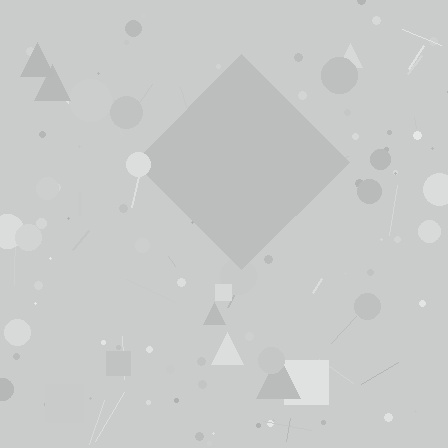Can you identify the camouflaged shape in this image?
The camouflaged shape is a diamond.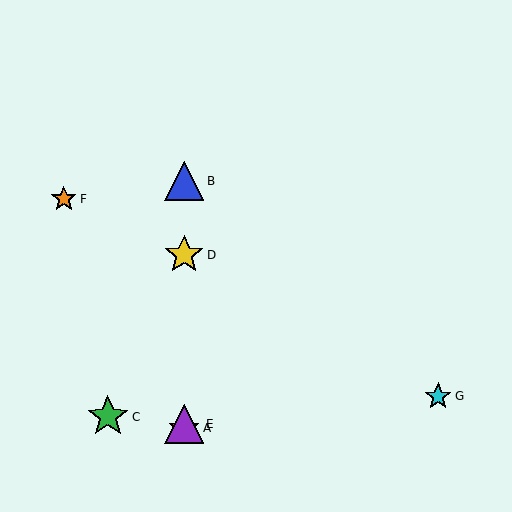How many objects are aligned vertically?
4 objects (A, B, D, E) are aligned vertically.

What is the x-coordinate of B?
Object B is at x≈184.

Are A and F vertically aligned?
No, A is at x≈184 and F is at x≈64.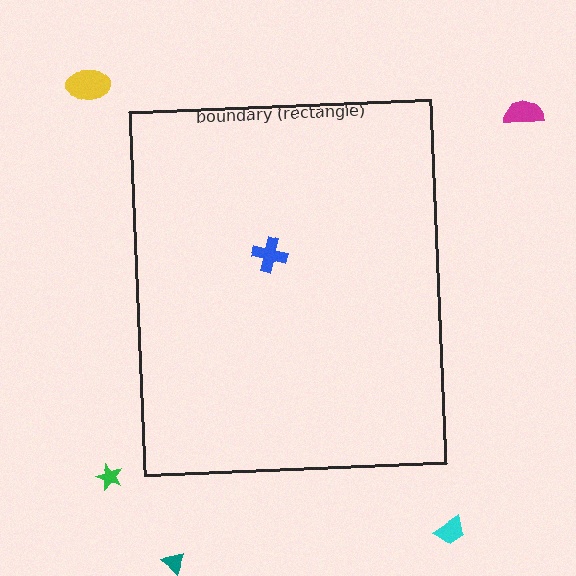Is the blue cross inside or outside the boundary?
Inside.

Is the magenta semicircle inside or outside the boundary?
Outside.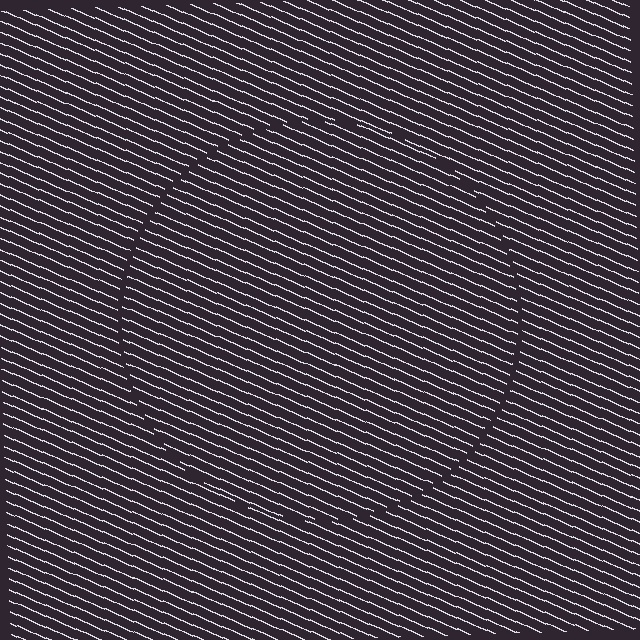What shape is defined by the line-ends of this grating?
An illusory circle. The interior of the shape contains the same grating, shifted by half a period — the contour is defined by the phase discontinuity where line-ends from the inner and outer gratings abut.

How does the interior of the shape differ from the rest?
The interior of the shape contains the same grating, shifted by half a period — the contour is defined by the phase discontinuity where line-ends from the inner and outer gratings abut.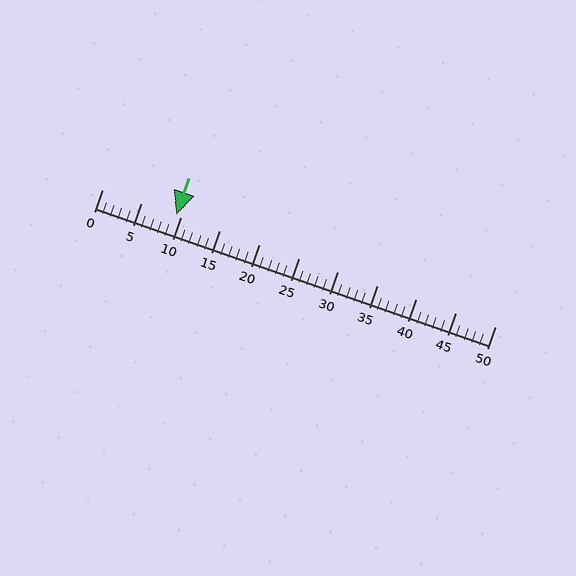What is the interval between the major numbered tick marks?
The major tick marks are spaced 5 units apart.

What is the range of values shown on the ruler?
The ruler shows values from 0 to 50.